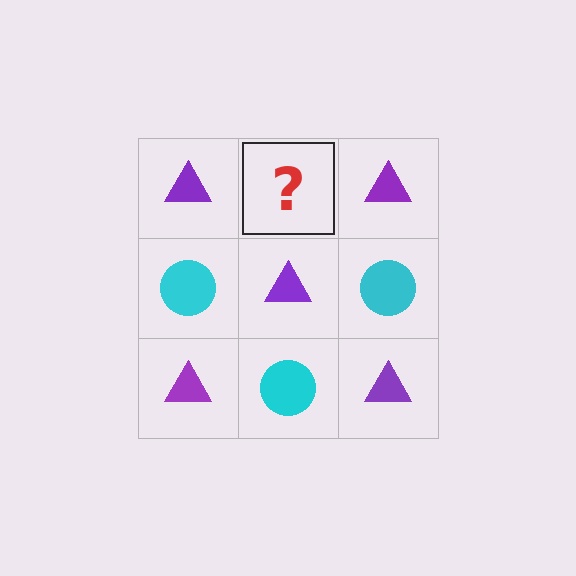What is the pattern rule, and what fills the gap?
The rule is that it alternates purple triangle and cyan circle in a checkerboard pattern. The gap should be filled with a cyan circle.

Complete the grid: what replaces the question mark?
The question mark should be replaced with a cyan circle.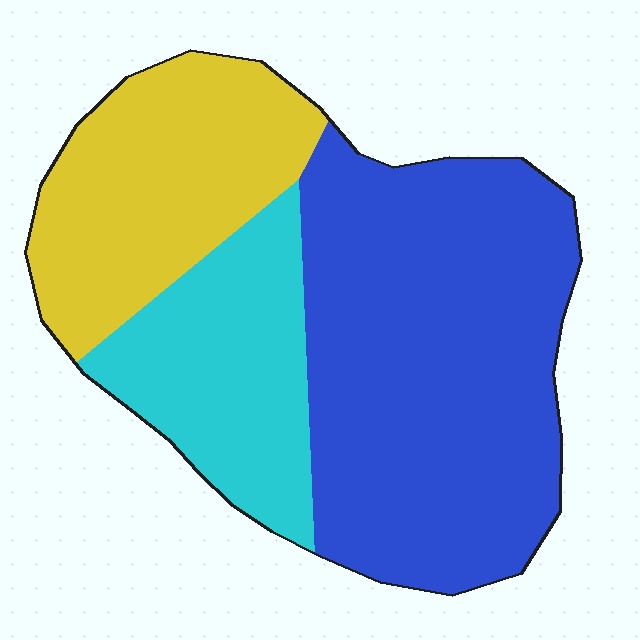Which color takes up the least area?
Cyan, at roughly 20%.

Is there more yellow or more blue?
Blue.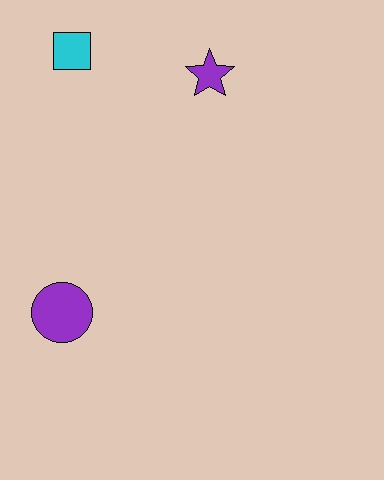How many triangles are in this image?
There are no triangles.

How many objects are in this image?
There are 3 objects.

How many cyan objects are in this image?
There is 1 cyan object.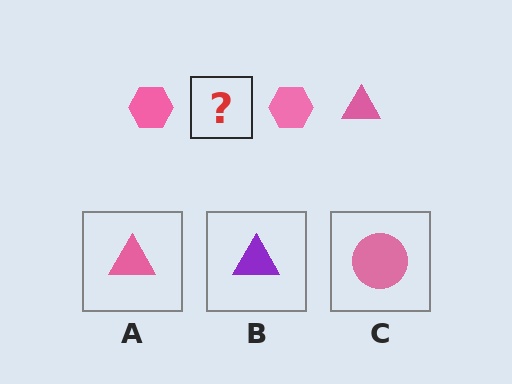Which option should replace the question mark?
Option A.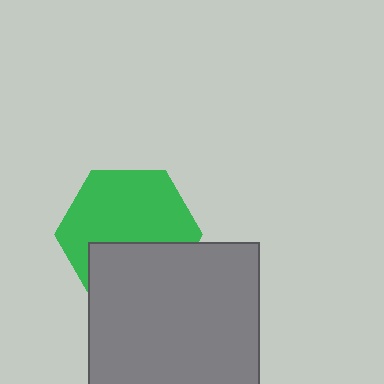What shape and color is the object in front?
The object in front is a gray square.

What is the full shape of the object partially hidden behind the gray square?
The partially hidden object is a green hexagon.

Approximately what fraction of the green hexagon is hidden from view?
Roughly 38% of the green hexagon is hidden behind the gray square.